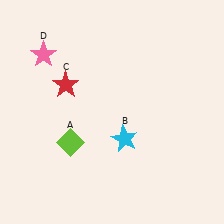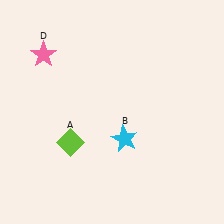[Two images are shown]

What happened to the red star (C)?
The red star (C) was removed in Image 2. It was in the top-left area of Image 1.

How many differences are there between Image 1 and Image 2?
There is 1 difference between the two images.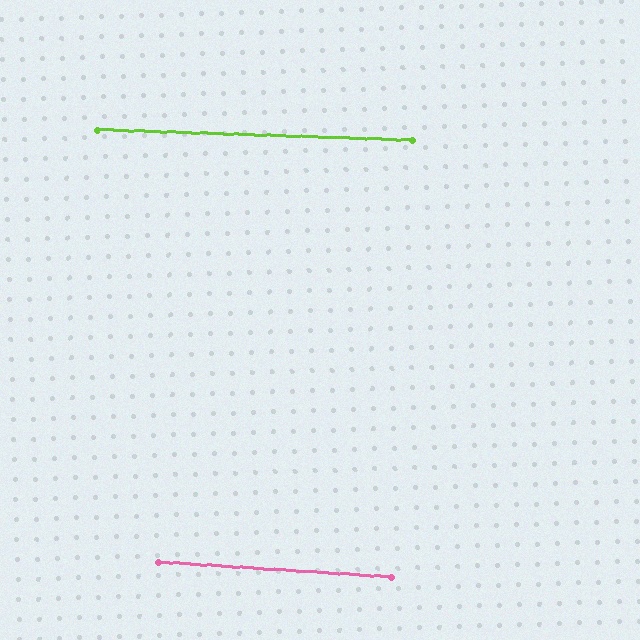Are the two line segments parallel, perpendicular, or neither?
Parallel — their directions differ by only 2.0°.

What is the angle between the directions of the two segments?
Approximately 2 degrees.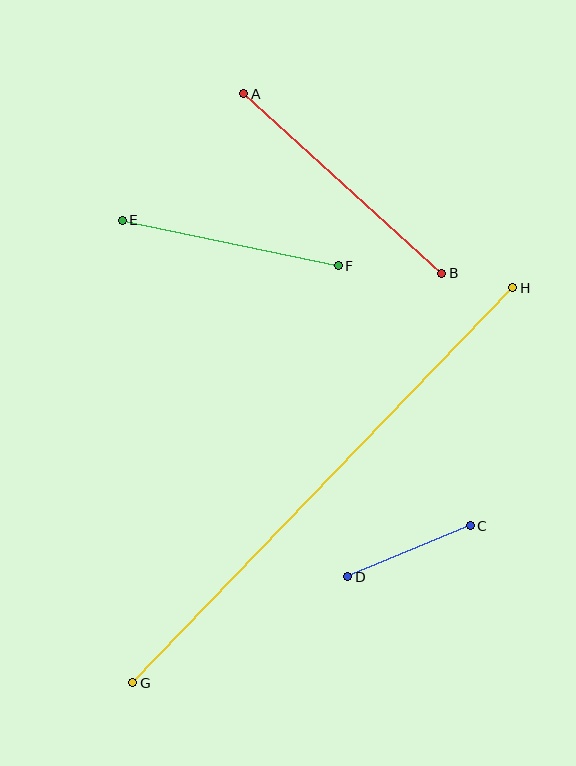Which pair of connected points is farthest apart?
Points G and H are farthest apart.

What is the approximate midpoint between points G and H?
The midpoint is at approximately (323, 485) pixels.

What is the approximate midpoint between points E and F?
The midpoint is at approximately (230, 243) pixels.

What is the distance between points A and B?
The distance is approximately 267 pixels.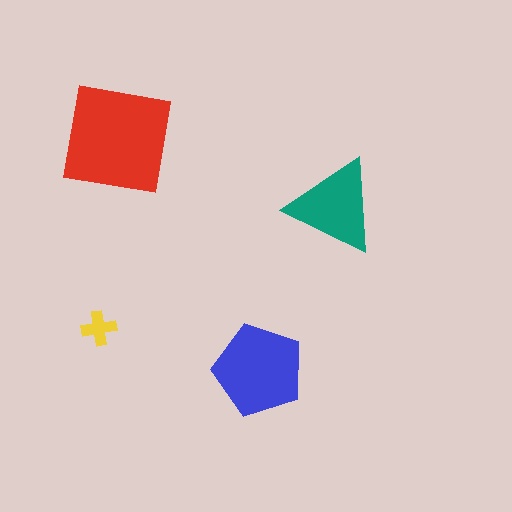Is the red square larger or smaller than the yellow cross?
Larger.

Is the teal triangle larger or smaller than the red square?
Smaller.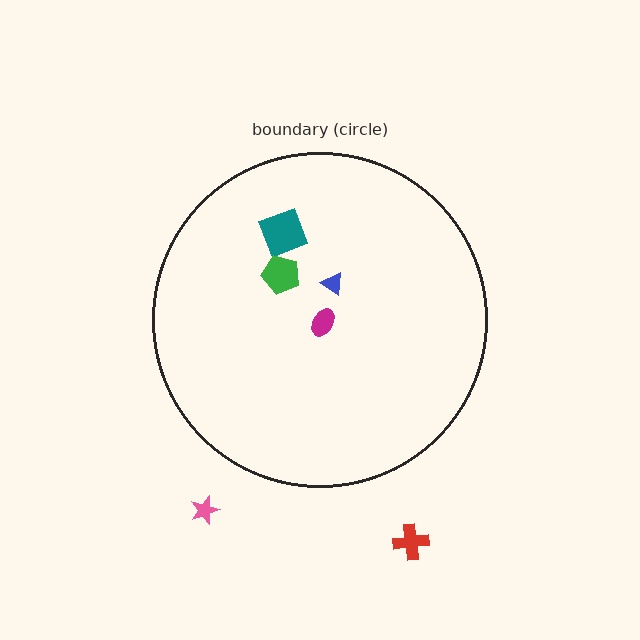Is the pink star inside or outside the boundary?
Outside.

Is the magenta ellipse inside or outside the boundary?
Inside.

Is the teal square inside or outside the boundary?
Inside.